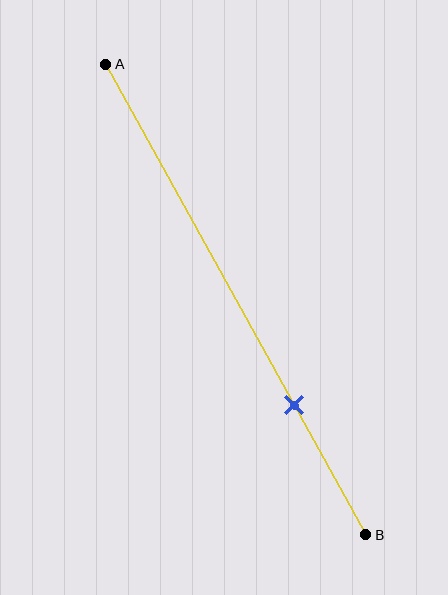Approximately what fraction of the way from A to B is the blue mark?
The blue mark is approximately 70% of the way from A to B.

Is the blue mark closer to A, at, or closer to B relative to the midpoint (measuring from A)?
The blue mark is closer to point B than the midpoint of segment AB.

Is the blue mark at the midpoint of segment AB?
No, the mark is at about 70% from A, not at the 50% midpoint.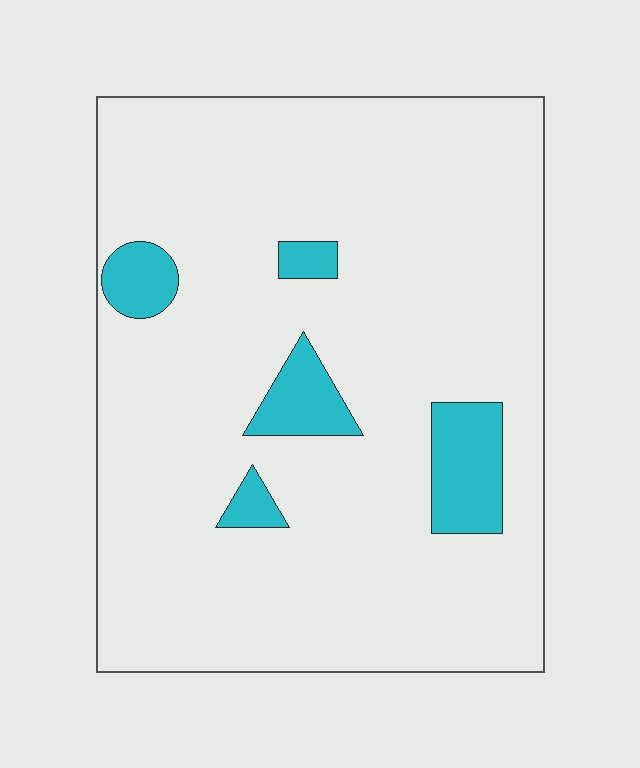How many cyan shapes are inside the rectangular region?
5.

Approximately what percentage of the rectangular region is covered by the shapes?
Approximately 10%.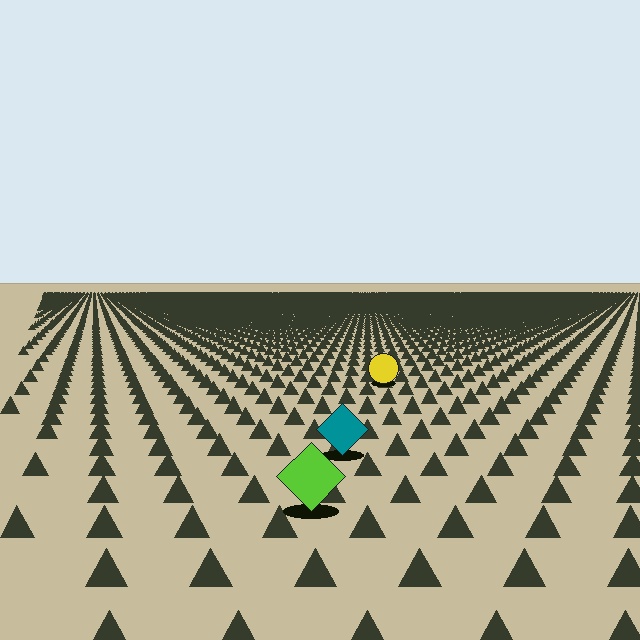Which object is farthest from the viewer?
The yellow circle is farthest from the viewer. It appears smaller and the ground texture around it is denser.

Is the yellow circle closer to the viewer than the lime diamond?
No. The lime diamond is closer — you can tell from the texture gradient: the ground texture is coarser near it.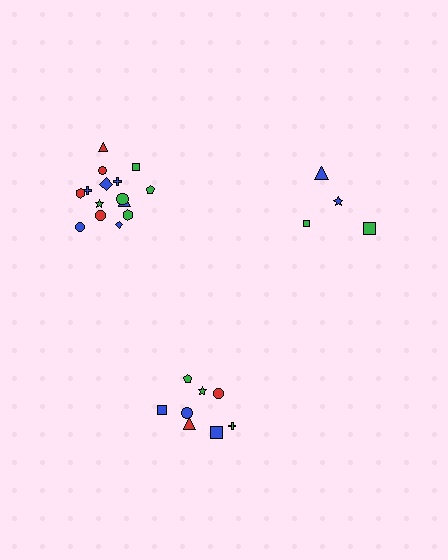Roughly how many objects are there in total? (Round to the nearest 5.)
Roughly 25 objects in total.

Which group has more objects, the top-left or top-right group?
The top-left group.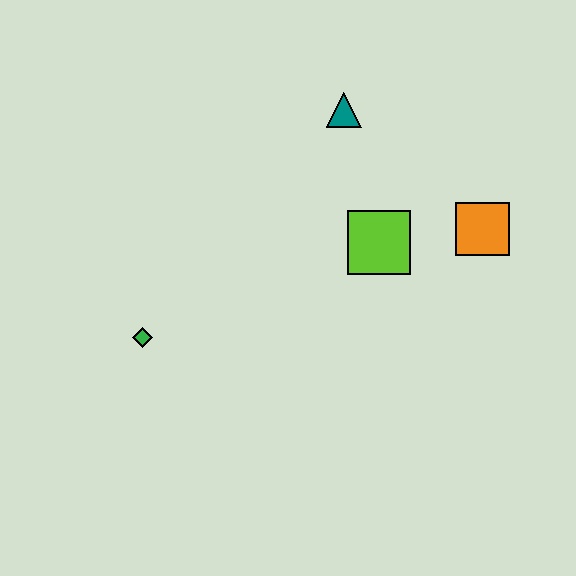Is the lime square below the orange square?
Yes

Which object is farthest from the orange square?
The green diamond is farthest from the orange square.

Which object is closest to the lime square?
The orange square is closest to the lime square.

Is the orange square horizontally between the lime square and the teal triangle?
No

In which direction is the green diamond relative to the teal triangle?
The green diamond is below the teal triangle.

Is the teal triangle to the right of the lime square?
No